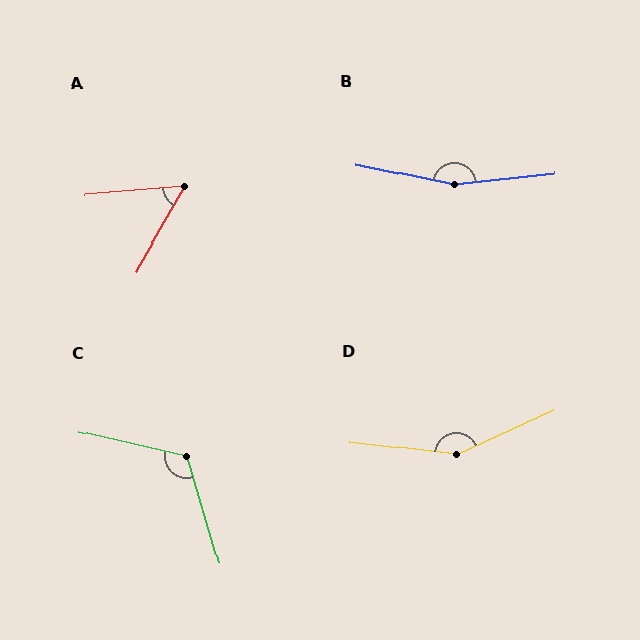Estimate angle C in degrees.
Approximately 119 degrees.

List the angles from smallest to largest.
A (55°), C (119°), D (149°), B (162°).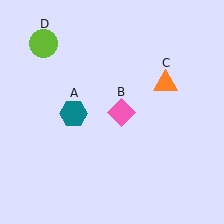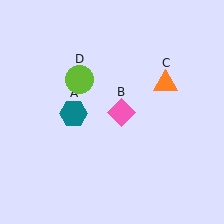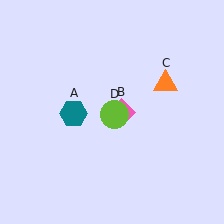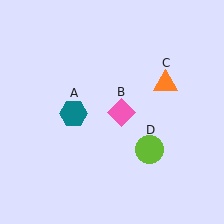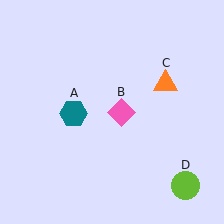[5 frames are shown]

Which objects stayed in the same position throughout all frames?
Teal hexagon (object A) and pink diamond (object B) and orange triangle (object C) remained stationary.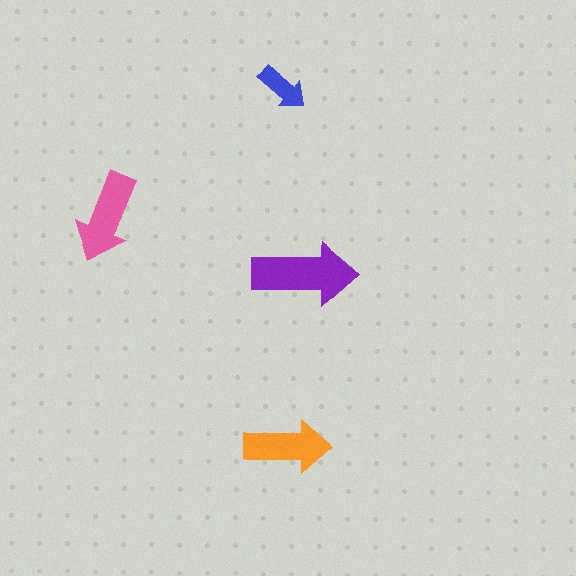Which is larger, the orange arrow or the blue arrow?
The orange one.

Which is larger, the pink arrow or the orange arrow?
The pink one.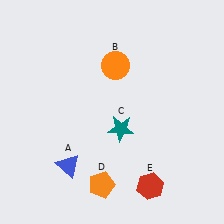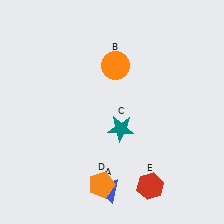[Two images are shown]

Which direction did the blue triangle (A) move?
The blue triangle (A) moved right.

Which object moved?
The blue triangle (A) moved right.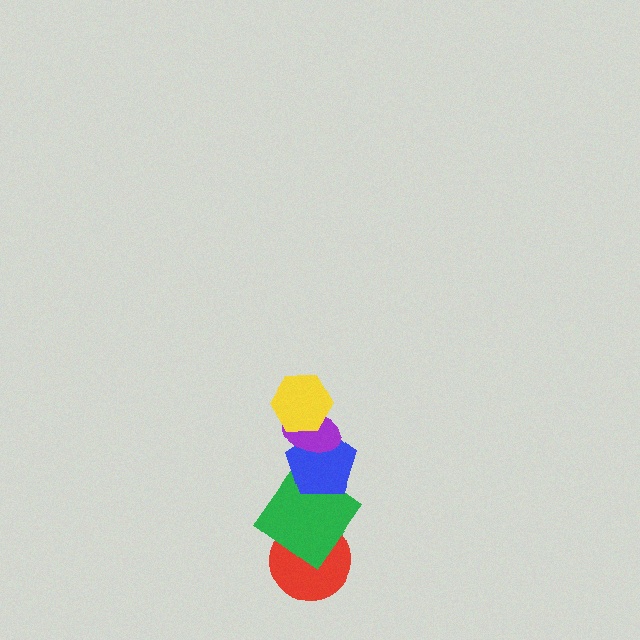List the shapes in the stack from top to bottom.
From top to bottom: the yellow hexagon, the purple ellipse, the blue pentagon, the green diamond, the red circle.